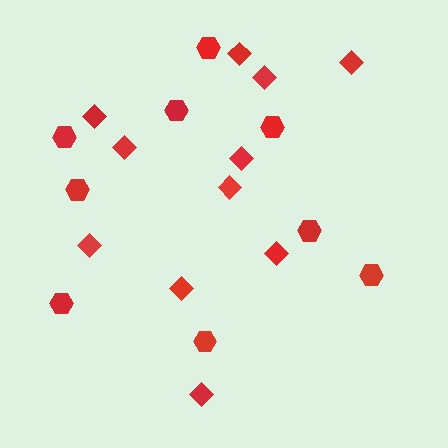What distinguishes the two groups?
There are 2 groups: one group of diamonds (11) and one group of hexagons (9).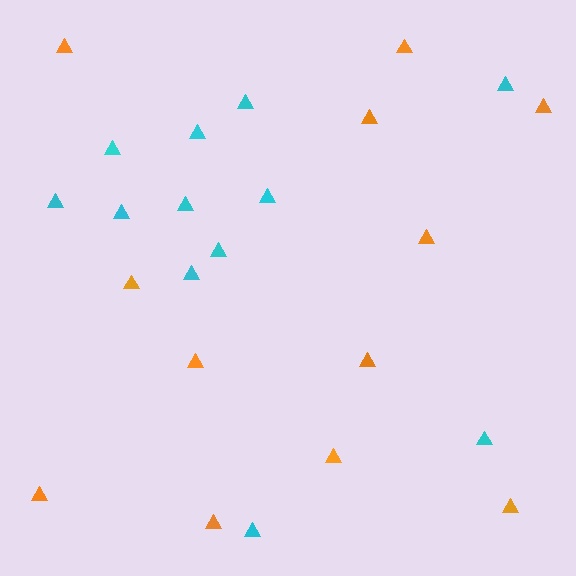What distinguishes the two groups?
There are 2 groups: one group of orange triangles (12) and one group of cyan triangles (12).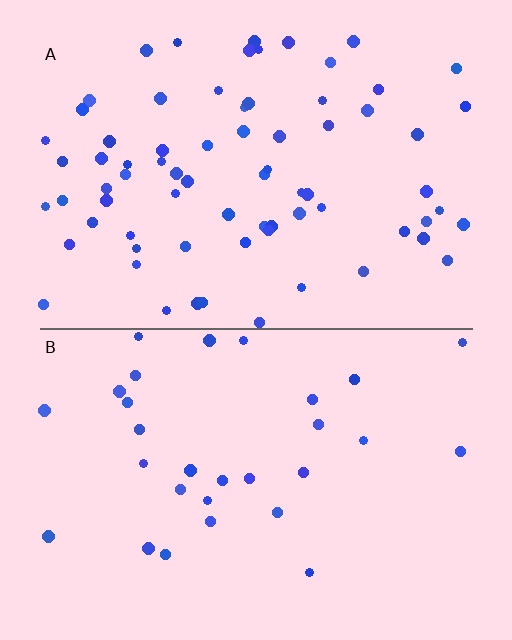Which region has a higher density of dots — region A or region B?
A (the top).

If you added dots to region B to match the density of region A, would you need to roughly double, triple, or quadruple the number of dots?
Approximately double.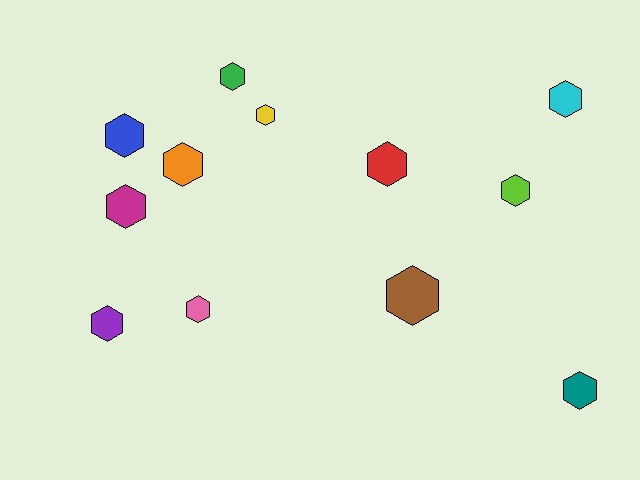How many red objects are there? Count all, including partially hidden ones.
There is 1 red object.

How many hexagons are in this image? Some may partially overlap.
There are 12 hexagons.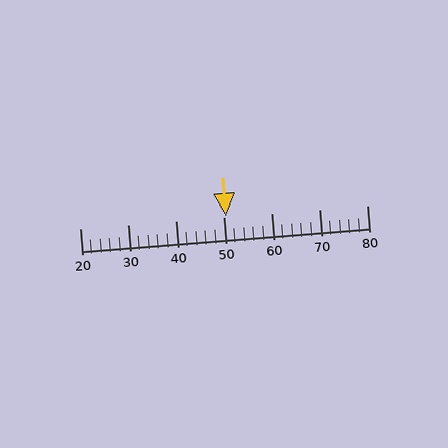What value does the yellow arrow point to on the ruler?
The yellow arrow points to approximately 50.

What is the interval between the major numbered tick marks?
The major tick marks are spaced 10 units apart.